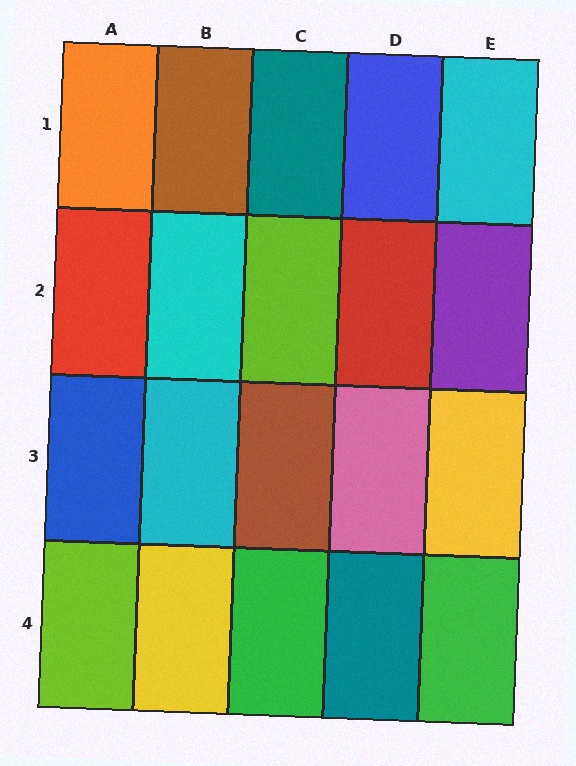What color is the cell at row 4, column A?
Lime.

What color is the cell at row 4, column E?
Green.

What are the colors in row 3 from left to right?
Blue, cyan, brown, pink, yellow.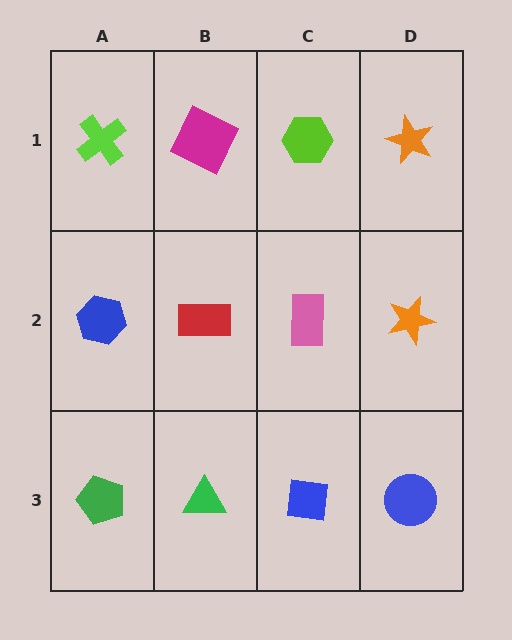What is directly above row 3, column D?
An orange star.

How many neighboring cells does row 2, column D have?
3.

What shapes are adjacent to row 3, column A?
A blue hexagon (row 2, column A), a green triangle (row 3, column B).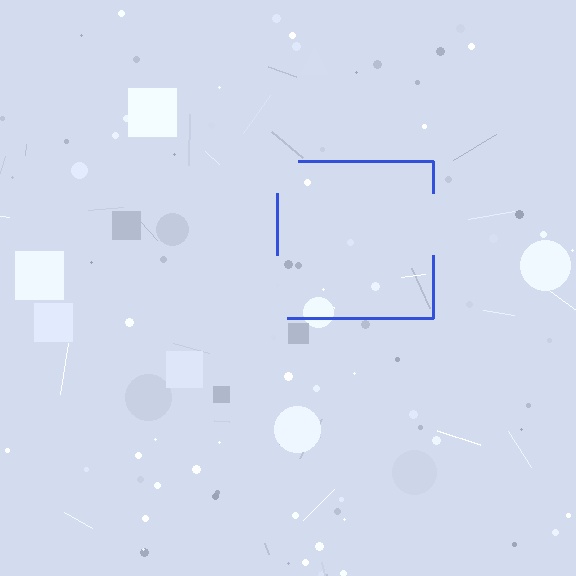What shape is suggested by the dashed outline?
The dashed outline suggests a square.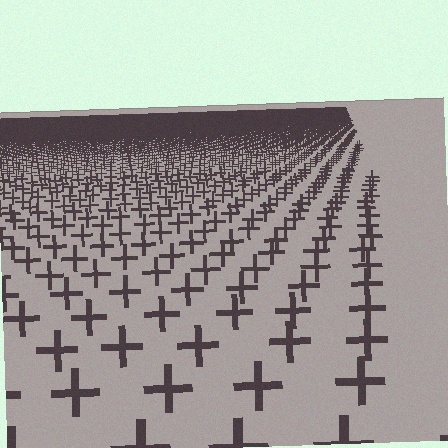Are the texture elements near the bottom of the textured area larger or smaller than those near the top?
Larger. Near the bottom, elements are closer to the viewer and appear at a bigger on-screen size.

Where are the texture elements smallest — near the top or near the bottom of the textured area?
Near the top.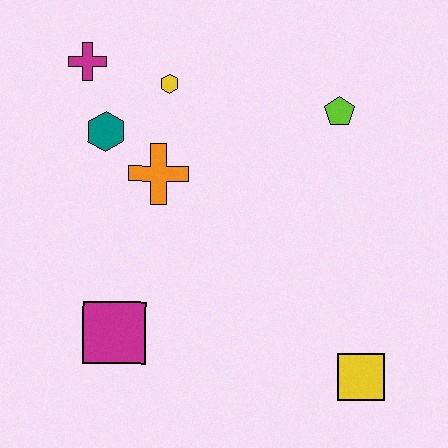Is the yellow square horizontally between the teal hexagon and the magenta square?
No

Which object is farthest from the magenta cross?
The yellow square is farthest from the magenta cross.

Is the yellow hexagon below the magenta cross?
Yes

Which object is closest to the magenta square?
The orange cross is closest to the magenta square.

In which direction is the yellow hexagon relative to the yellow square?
The yellow hexagon is above the yellow square.